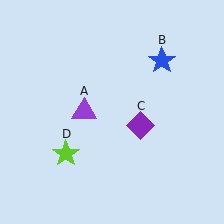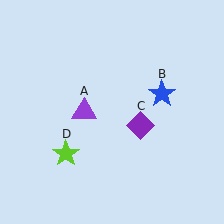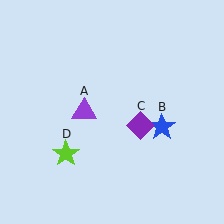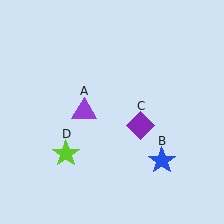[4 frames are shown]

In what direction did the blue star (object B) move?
The blue star (object B) moved down.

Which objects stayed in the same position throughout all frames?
Purple triangle (object A) and purple diamond (object C) and lime star (object D) remained stationary.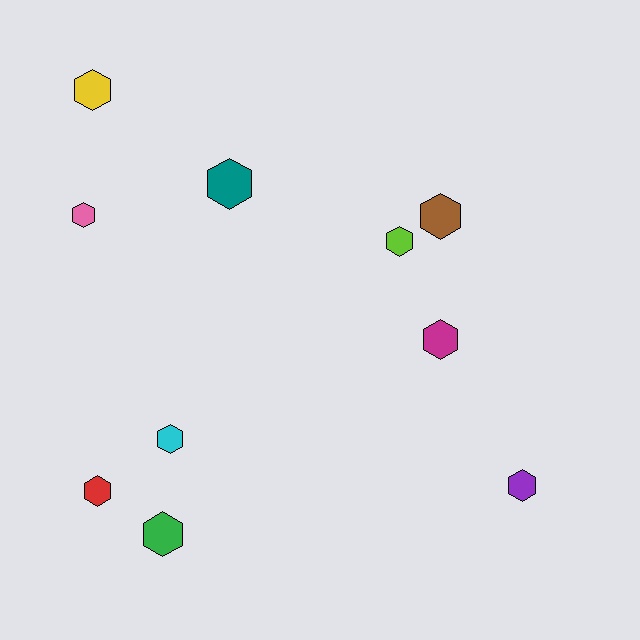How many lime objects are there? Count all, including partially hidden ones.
There is 1 lime object.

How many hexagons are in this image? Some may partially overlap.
There are 10 hexagons.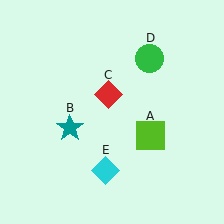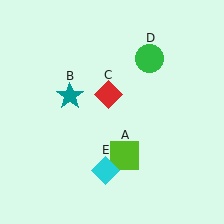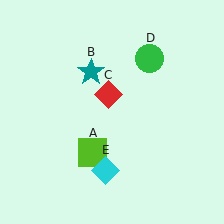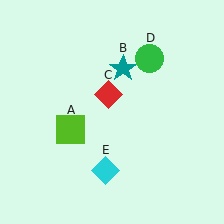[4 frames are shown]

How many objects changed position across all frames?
2 objects changed position: lime square (object A), teal star (object B).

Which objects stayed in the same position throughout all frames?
Red diamond (object C) and green circle (object D) and cyan diamond (object E) remained stationary.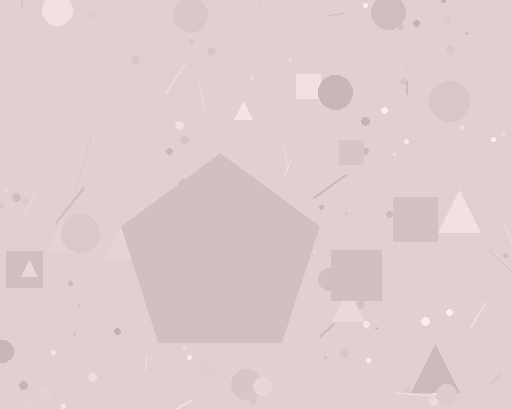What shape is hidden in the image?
A pentagon is hidden in the image.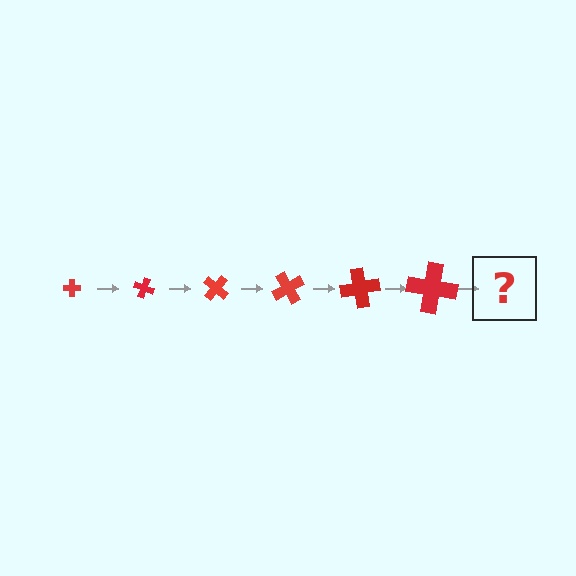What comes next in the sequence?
The next element should be a cross, larger than the previous one and rotated 120 degrees from the start.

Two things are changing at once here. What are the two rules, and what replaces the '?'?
The two rules are that the cross grows larger each step and it rotates 20 degrees each step. The '?' should be a cross, larger than the previous one and rotated 120 degrees from the start.